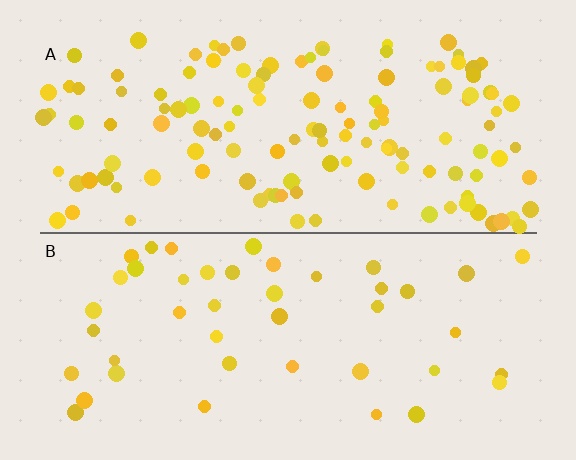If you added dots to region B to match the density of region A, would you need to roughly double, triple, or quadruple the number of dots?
Approximately triple.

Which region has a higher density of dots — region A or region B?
A (the top).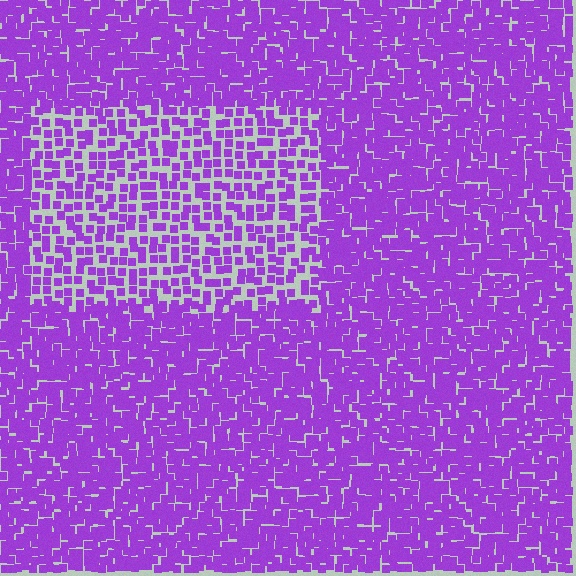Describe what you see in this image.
The image contains small purple elements arranged at two different densities. A rectangle-shaped region is visible where the elements are less densely packed than the surrounding area.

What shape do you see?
I see a rectangle.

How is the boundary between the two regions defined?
The boundary is defined by a change in element density (approximately 1.9x ratio). All elements are the same color, size, and shape.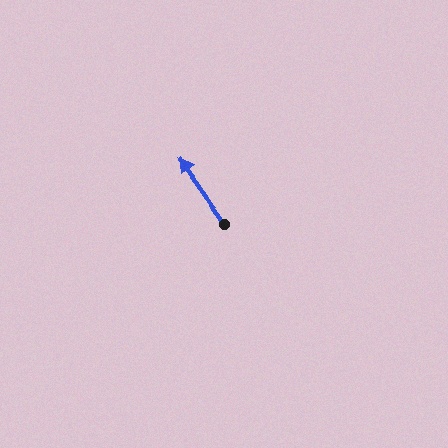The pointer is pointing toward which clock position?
Roughly 11 o'clock.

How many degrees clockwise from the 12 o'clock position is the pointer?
Approximately 325 degrees.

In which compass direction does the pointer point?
Northwest.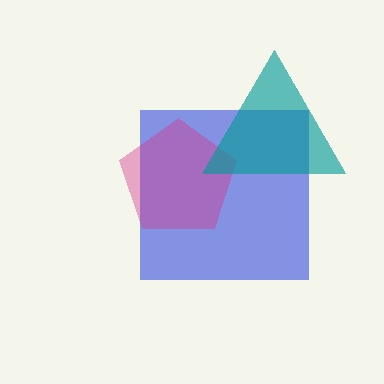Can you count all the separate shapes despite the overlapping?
Yes, there are 3 separate shapes.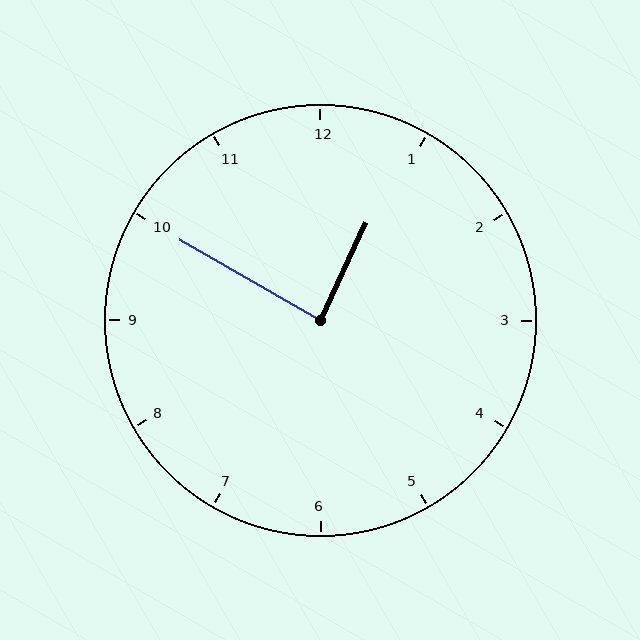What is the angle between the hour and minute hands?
Approximately 85 degrees.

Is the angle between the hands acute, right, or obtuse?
It is right.